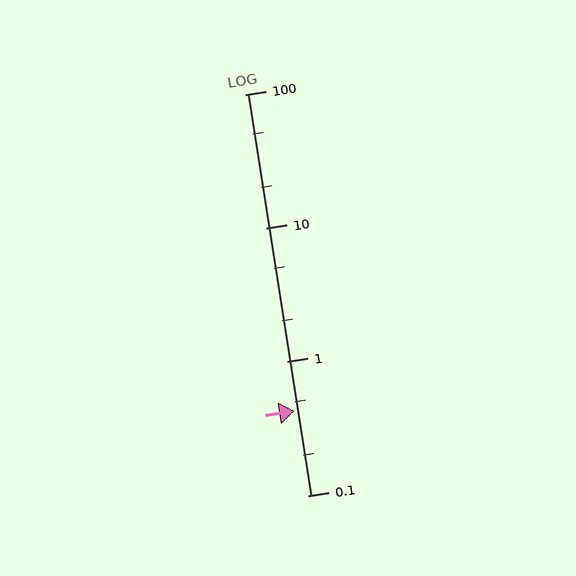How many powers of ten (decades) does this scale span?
The scale spans 3 decades, from 0.1 to 100.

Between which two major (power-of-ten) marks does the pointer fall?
The pointer is between 0.1 and 1.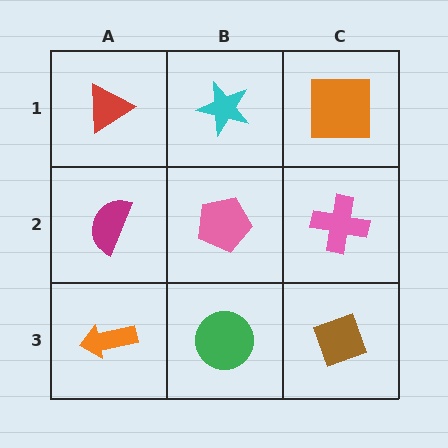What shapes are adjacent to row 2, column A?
A red triangle (row 1, column A), an orange arrow (row 3, column A), a pink pentagon (row 2, column B).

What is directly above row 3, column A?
A magenta semicircle.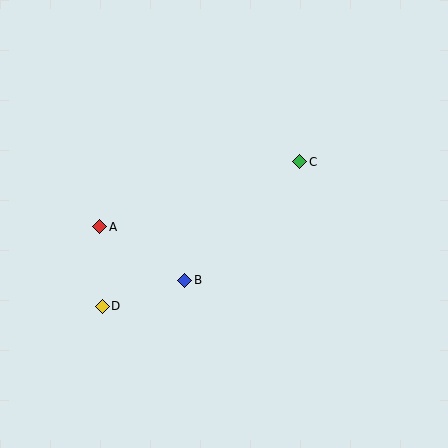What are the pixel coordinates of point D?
Point D is at (102, 306).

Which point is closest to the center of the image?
Point B at (185, 280) is closest to the center.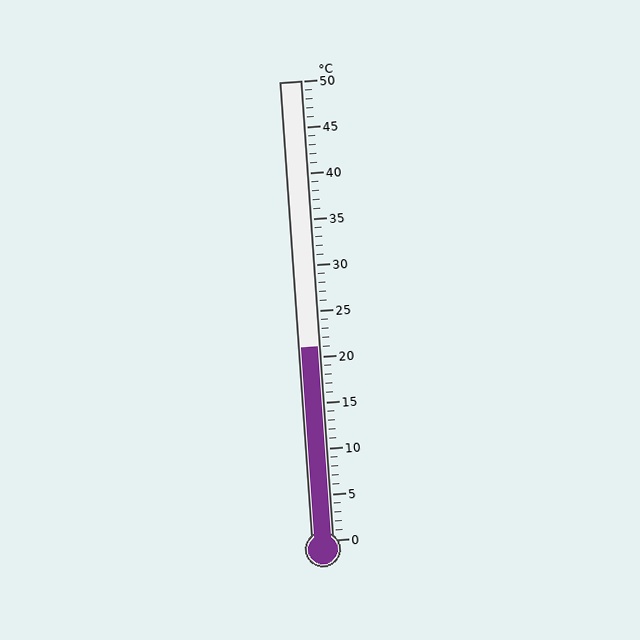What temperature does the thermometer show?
The thermometer shows approximately 21°C.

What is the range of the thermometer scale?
The thermometer scale ranges from 0°C to 50°C.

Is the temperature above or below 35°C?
The temperature is below 35°C.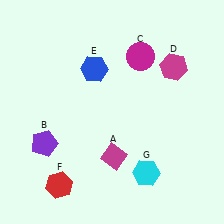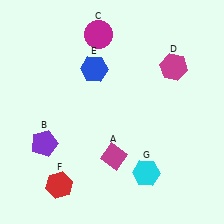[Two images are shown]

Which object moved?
The magenta circle (C) moved left.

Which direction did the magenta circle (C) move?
The magenta circle (C) moved left.